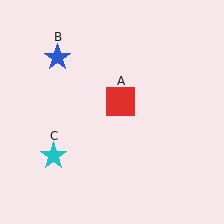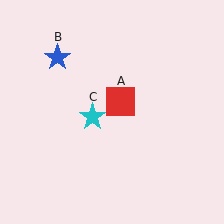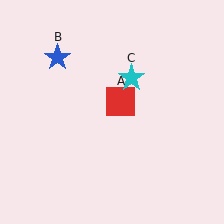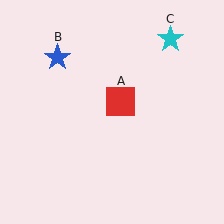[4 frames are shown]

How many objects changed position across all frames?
1 object changed position: cyan star (object C).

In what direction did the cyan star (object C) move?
The cyan star (object C) moved up and to the right.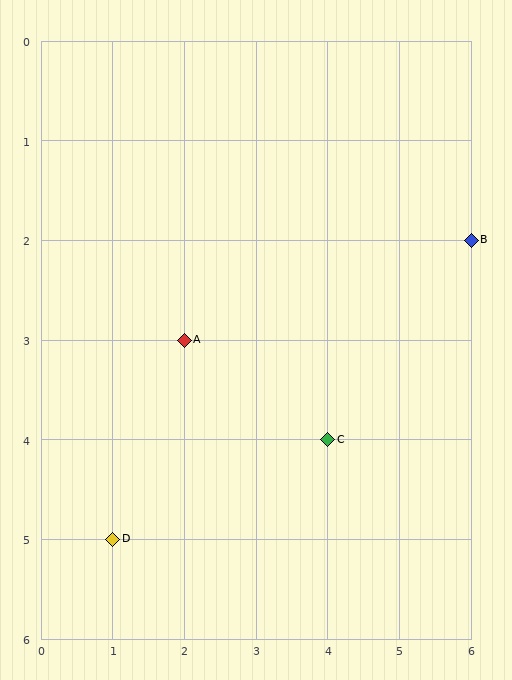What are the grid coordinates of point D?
Point D is at grid coordinates (1, 5).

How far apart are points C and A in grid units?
Points C and A are 2 columns and 1 row apart (about 2.2 grid units diagonally).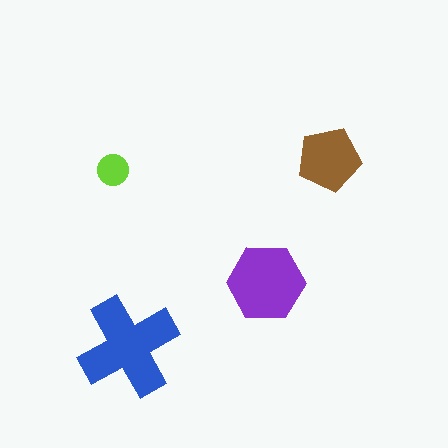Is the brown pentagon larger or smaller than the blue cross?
Smaller.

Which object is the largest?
The blue cross.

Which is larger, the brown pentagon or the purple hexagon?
The purple hexagon.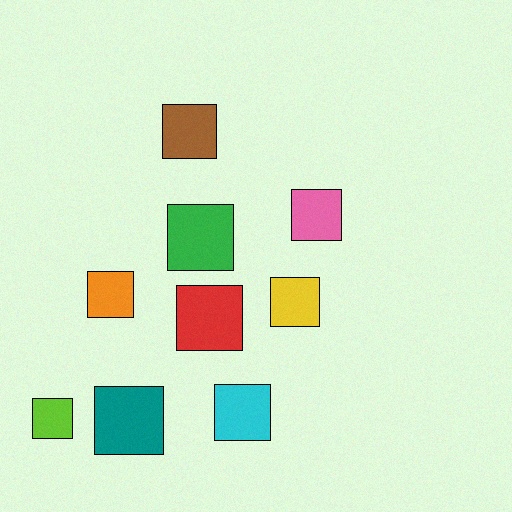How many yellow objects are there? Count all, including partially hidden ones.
There is 1 yellow object.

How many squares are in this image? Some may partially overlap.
There are 9 squares.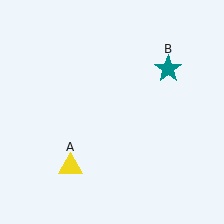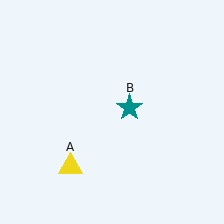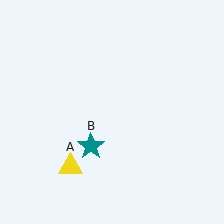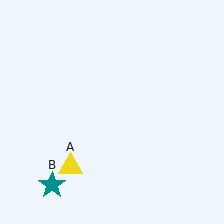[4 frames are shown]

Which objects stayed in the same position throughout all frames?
Yellow triangle (object A) remained stationary.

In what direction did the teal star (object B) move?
The teal star (object B) moved down and to the left.